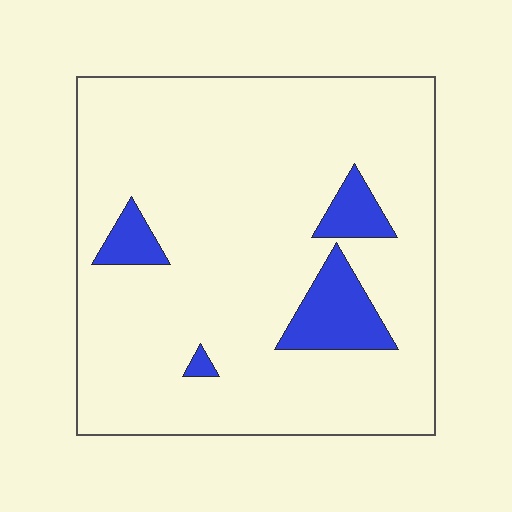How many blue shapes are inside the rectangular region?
4.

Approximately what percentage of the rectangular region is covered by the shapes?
Approximately 10%.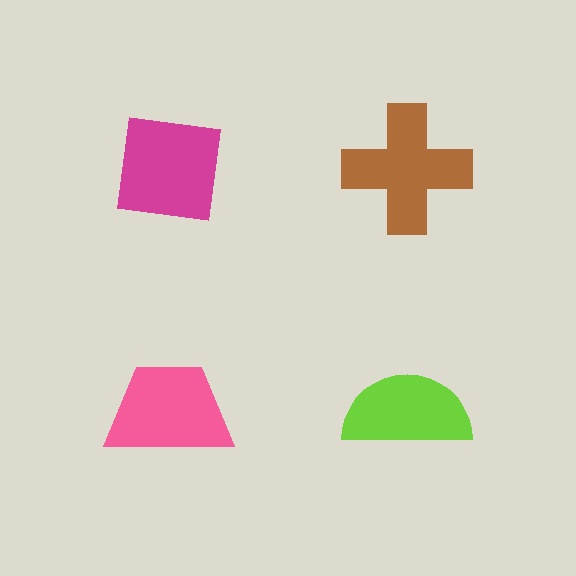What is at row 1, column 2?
A brown cross.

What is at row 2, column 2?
A lime semicircle.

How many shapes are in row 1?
2 shapes.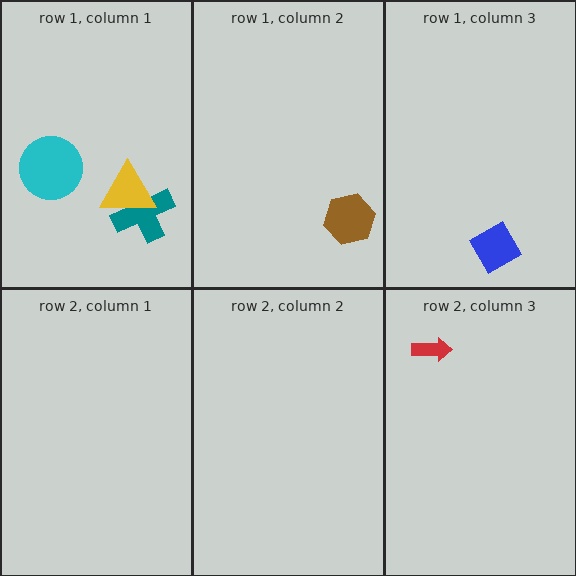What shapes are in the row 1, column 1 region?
The teal cross, the yellow triangle, the cyan circle.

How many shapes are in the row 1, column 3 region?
1.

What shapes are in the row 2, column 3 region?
The red arrow.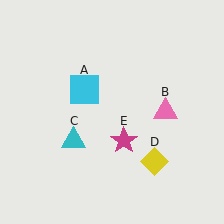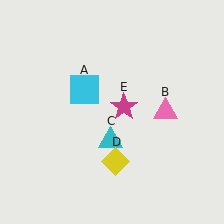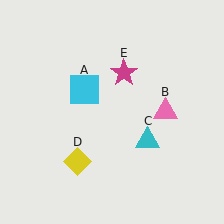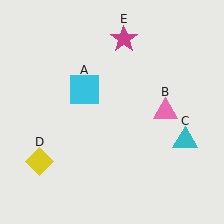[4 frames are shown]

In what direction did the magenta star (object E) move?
The magenta star (object E) moved up.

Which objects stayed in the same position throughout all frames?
Cyan square (object A) and pink triangle (object B) remained stationary.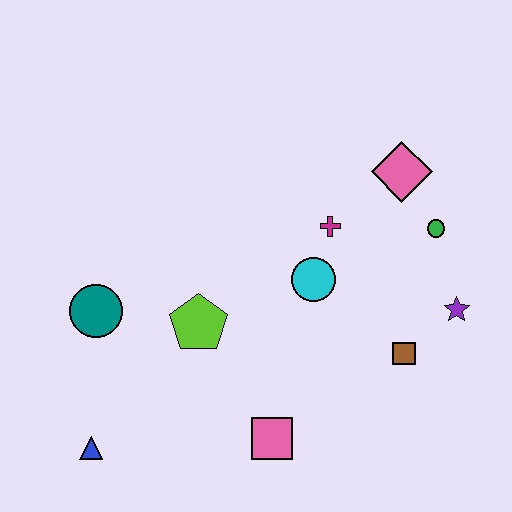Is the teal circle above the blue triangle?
Yes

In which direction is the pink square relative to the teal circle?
The pink square is to the right of the teal circle.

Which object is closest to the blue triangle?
The teal circle is closest to the blue triangle.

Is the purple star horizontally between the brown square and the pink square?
No